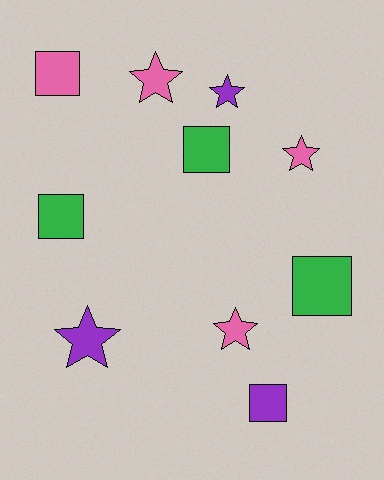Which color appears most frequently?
Pink, with 4 objects.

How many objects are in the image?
There are 10 objects.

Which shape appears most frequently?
Square, with 5 objects.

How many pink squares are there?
There is 1 pink square.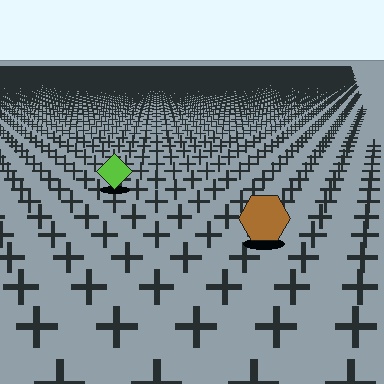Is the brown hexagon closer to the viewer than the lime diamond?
Yes. The brown hexagon is closer — you can tell from the texture gradient: the ground texture is coarser near it.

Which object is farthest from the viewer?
The lime diamond is farthest from the viewer. It appears smaller and the ground texture around it is denser.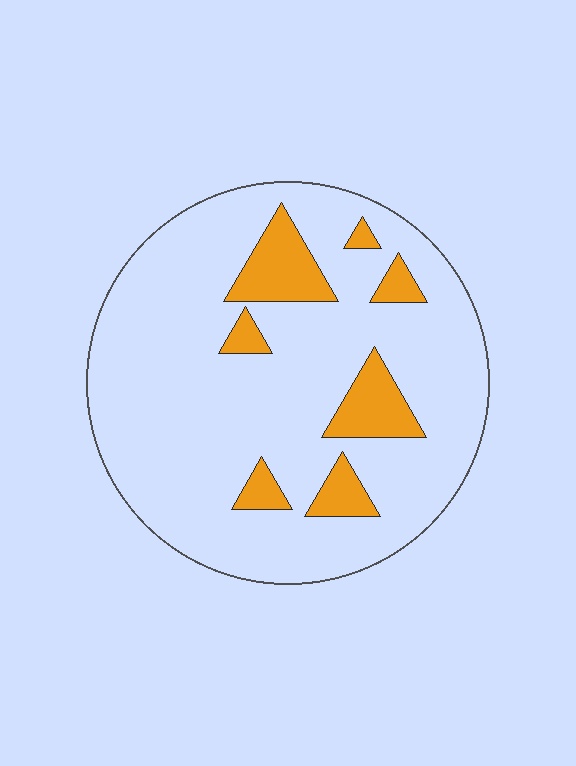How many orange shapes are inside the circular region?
7.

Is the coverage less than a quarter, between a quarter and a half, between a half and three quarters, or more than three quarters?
Less than a quarter.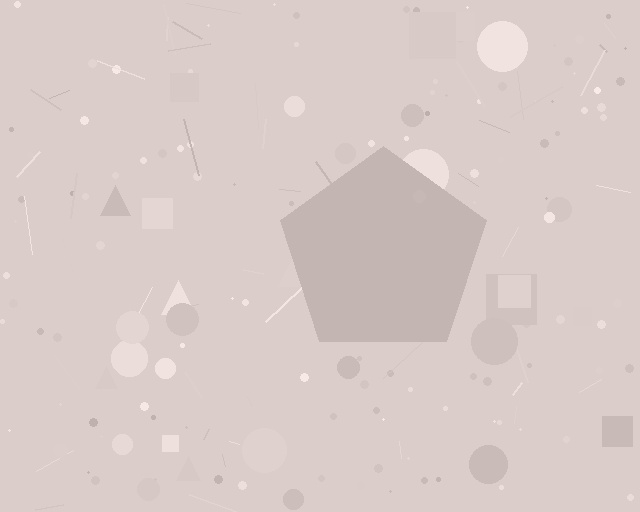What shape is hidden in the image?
A pentagon is hidden in the image.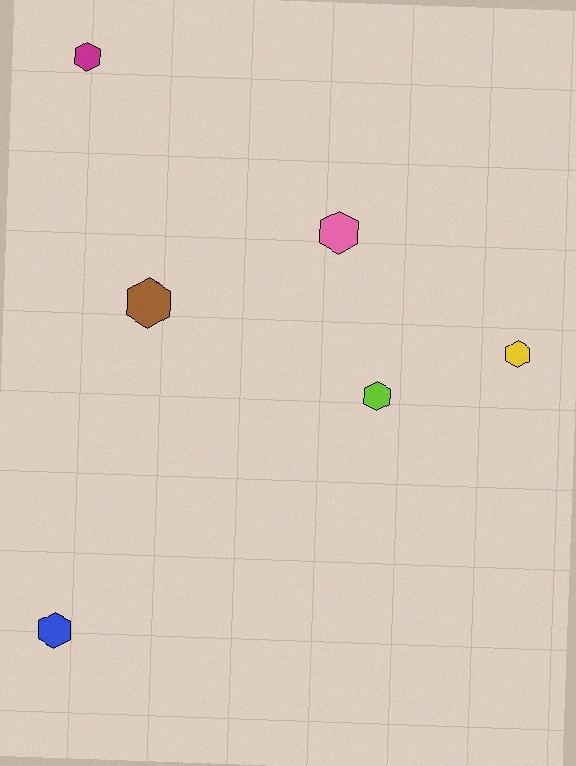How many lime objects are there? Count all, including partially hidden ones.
There is 1 lime object.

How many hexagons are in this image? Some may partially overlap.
There are 6 hexagons.